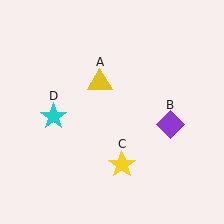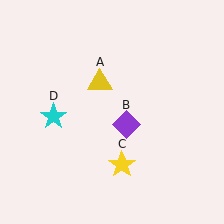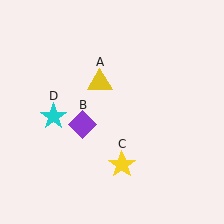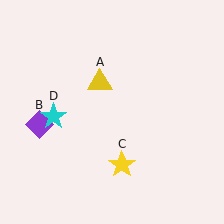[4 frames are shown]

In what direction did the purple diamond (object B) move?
The purple diamond (object B) moved left.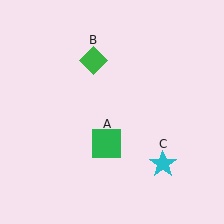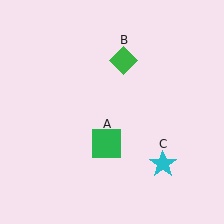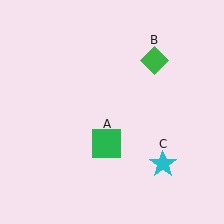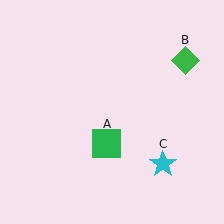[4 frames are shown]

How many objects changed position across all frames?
1 object changed position: green diamond (object B).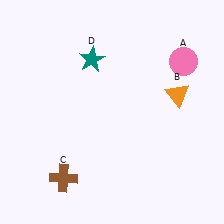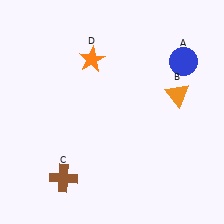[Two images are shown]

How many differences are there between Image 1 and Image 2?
There are 2 differences between the two images.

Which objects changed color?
A changed from pink to blue. D changed from teal to orange.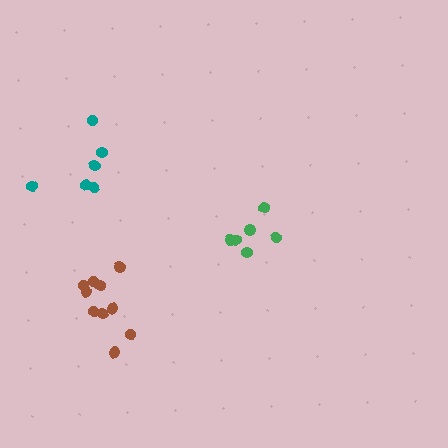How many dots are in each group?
Group 1: 6 dots, Group 2: 6 dots, Group 3: 10 dots (22 total).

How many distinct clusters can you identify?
There are 3 distinct clusters.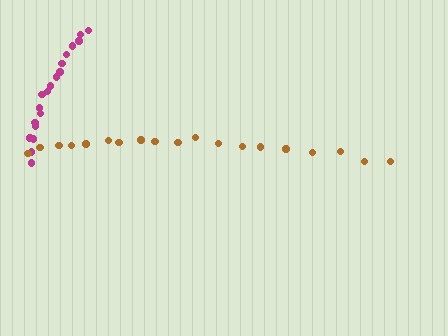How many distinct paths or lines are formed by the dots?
There are 2 distinct paths.